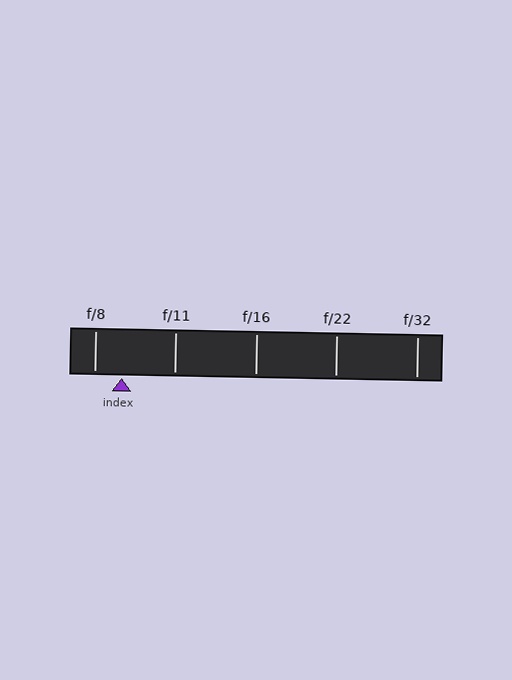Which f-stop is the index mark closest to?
The index mark is closest to f/8.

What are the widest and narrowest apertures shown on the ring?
The widest aperture shown is f/8 and the narrowest is f/32.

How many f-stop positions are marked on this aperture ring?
There are 5 f-stop positions marked.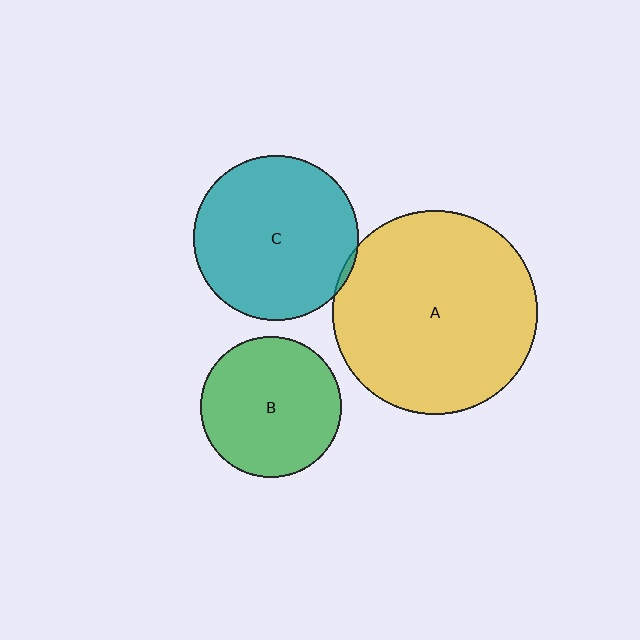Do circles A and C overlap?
Yes.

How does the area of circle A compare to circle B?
Approximately 2.1 times.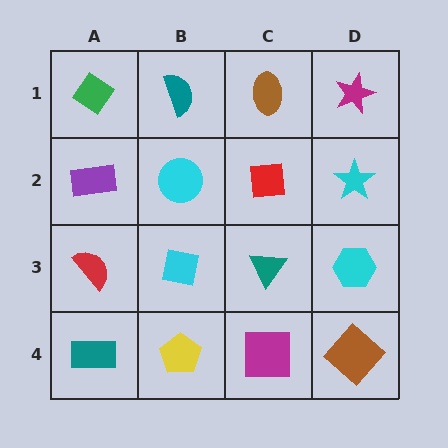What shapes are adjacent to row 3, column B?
A cyan circle (row 2, column B), a yellow pentagon (row 4, column B), a red semicircle (row 3, column A), a teal triangle (row 3, column C).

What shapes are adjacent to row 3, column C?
A red square (row 2, column C), a magenta square (row 4, column C), a cyan square (row 3, column B), a cyan hexagon (row 3, column D).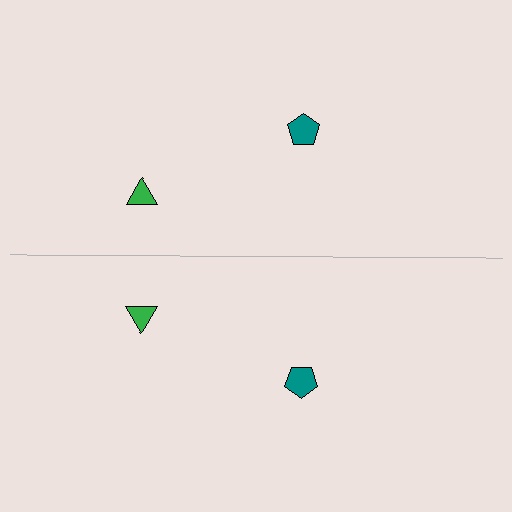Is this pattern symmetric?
Yes, this pattern has bilateral (reflection) symmetry.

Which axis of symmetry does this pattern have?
The pattern has a horizontal axis of symmetry running through the center of the image.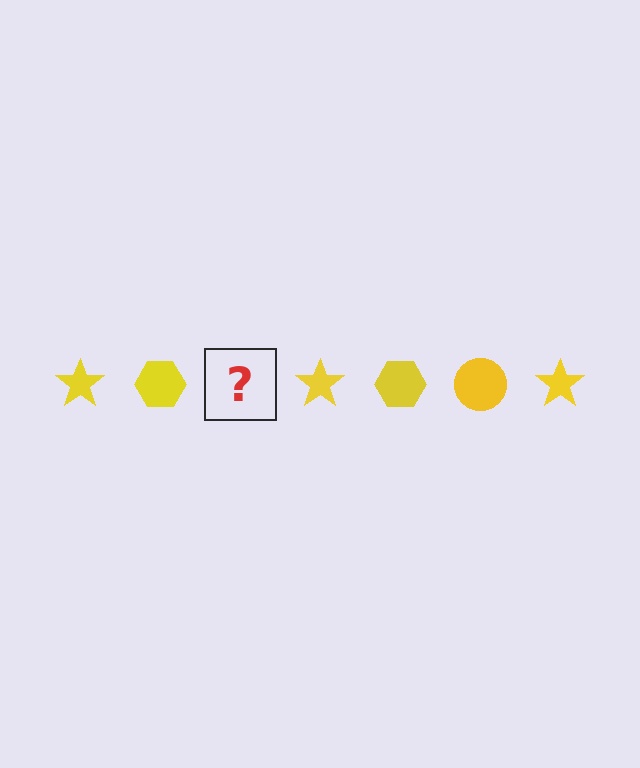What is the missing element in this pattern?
The missing element is a yellow circle.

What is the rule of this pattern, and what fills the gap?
The rule is that the pattern cycles through star, hexagon, circle shapes in yellow. The gap should be filled with a yellow circle.